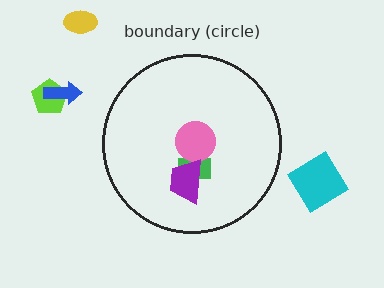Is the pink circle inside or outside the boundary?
Inside.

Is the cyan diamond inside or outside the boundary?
Outside.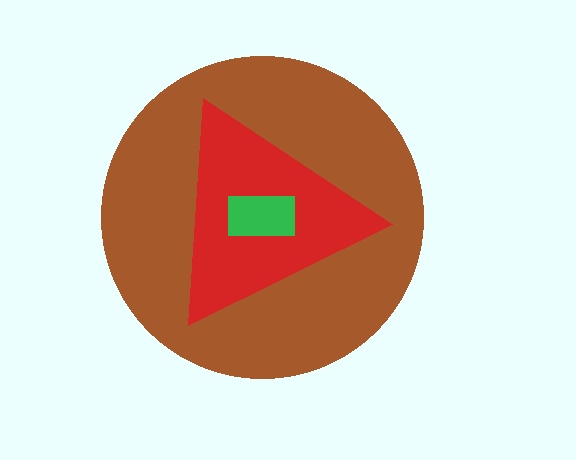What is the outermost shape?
The brown circle.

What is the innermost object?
The green rectangle.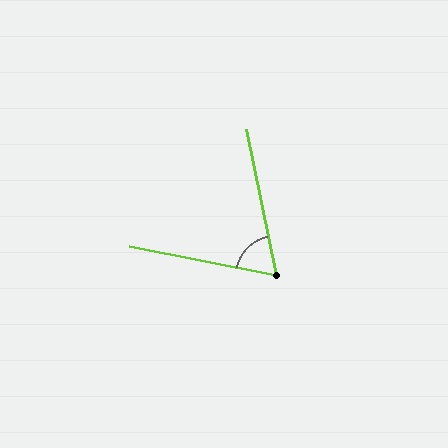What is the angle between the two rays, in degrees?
Approximately 67 degrees.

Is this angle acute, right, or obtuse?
It is acute.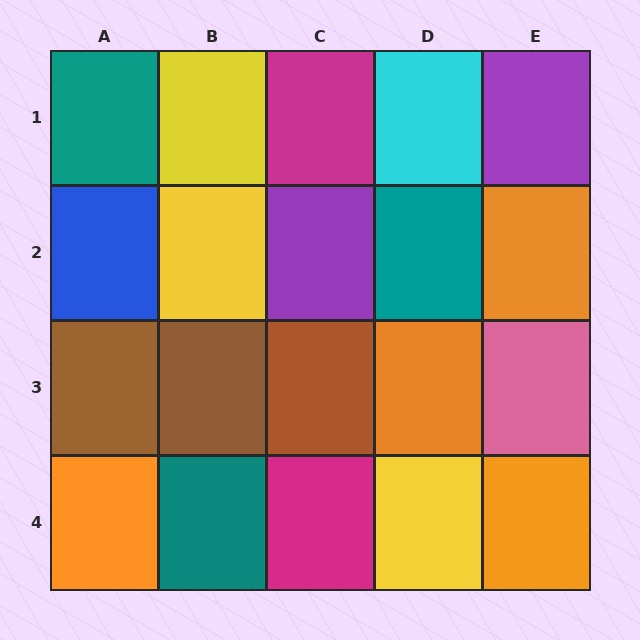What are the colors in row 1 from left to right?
Teal, yellow, magenta, cyan, purple.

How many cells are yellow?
3 cells are yellow.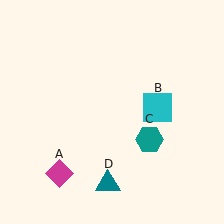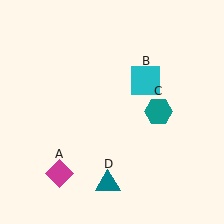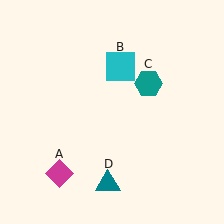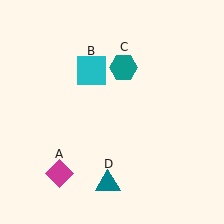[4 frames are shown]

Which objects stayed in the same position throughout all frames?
Magenta diamond (object A) and teal triangle (object D) remained stationary.